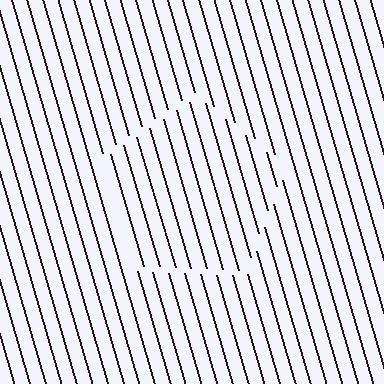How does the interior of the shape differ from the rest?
The interior of the shape contains the same grating, shifted by half a period — the contour is defined by the phase discontinuity where line-ends from the inner and outer gratings abut.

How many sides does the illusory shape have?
5 sides — the line-ends trace a pentagon.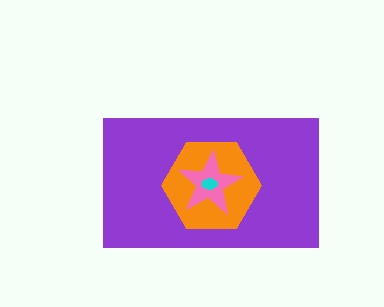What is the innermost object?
The cyan ellipse.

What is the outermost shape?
The purple rectangle.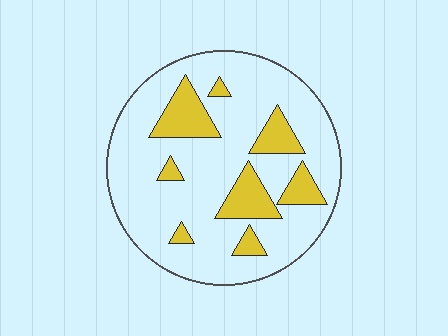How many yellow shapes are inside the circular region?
8.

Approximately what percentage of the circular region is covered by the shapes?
Approximately 20%.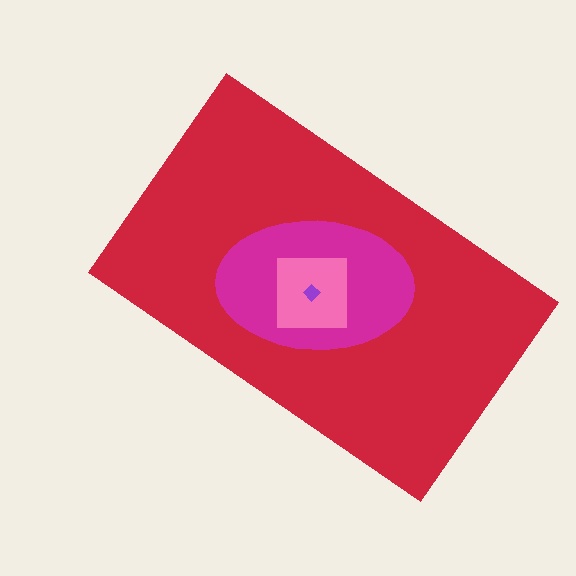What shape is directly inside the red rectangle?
The magenta ellipse.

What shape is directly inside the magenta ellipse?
The pink square.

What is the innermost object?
The purple diamond.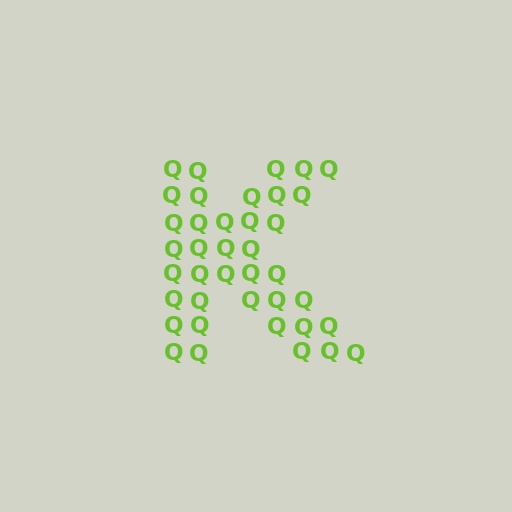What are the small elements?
The small elements are letter Q's.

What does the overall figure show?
The overall figure shows the letter K.